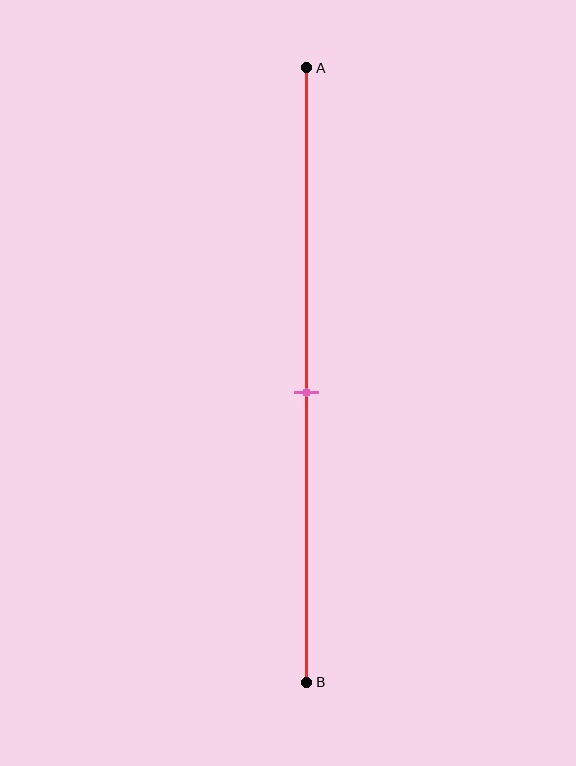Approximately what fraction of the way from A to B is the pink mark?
The pink mark is approximately 55% of the way from A to B.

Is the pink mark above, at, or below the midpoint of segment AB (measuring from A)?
The pink mark is approximately at the midpoint of segment AB.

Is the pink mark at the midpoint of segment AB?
Yes, the mark is approximately at the midpoint.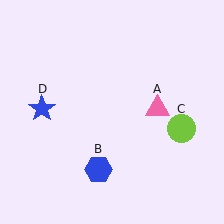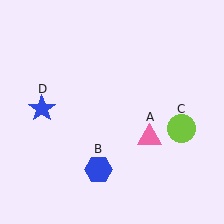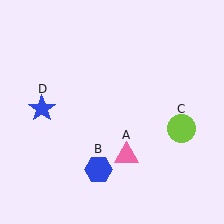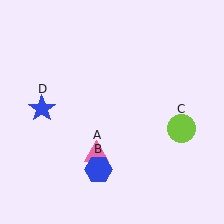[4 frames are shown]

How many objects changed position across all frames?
1 object changed position: pink triangle (object A).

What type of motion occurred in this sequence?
The pink triangle (object A) rotated clockwise around the center of the scene.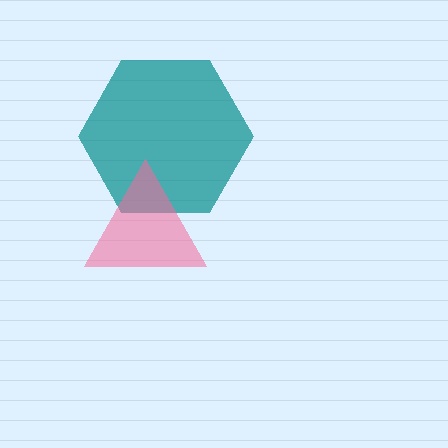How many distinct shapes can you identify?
There are 2 distinct shapes: a teal hexagon, a pink triangle.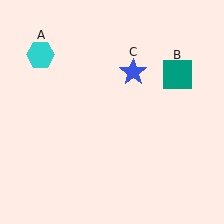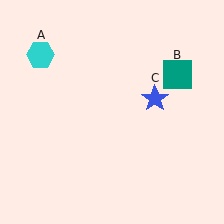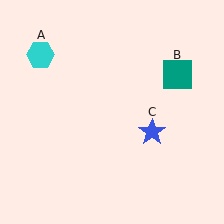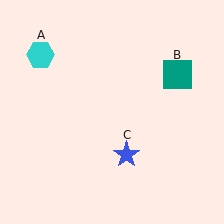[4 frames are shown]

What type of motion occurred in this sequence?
The blue star (object C) rotated clockwise around the center of the scene.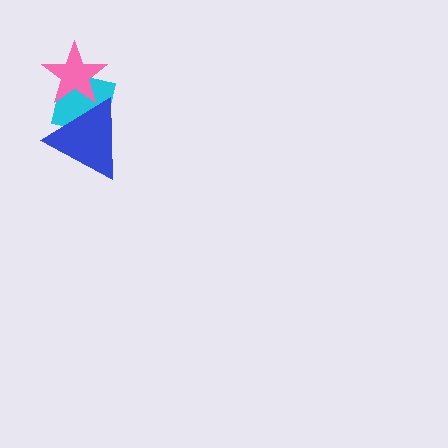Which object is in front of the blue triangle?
The pink star is in front of the blue triangle.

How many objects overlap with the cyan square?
2 objects overlap with the cyan square.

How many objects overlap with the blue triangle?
2 objects overlap with the blue triangle.